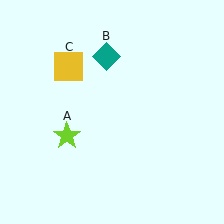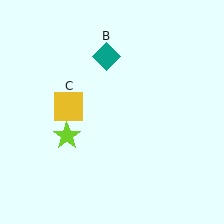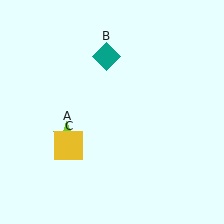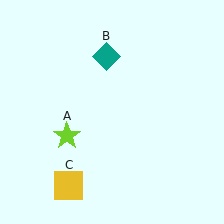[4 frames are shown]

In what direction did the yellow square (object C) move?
The yellow square (object C) moved down.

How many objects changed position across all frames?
1 object changed position: yellow square (object C).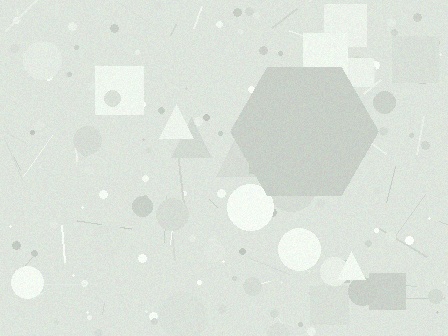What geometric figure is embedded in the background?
A hexagon is embedded in the background.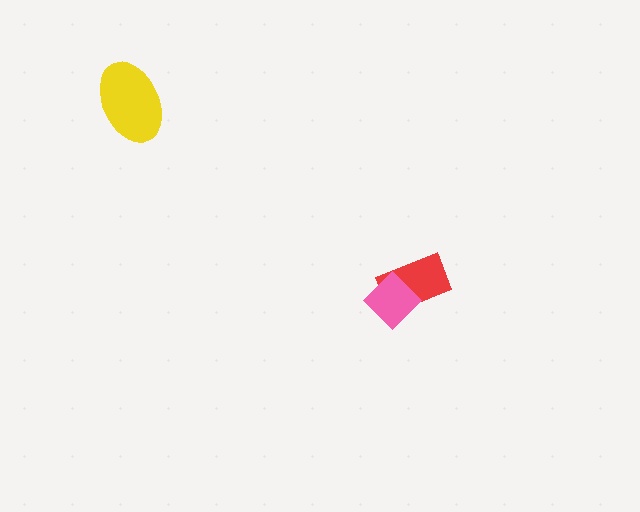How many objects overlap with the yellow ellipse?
0 objects overlap with the yellow ellipse.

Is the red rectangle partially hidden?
Yes, it is partially covered by another shape.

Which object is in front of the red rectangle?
The pink diamond is in front of the red rectangle.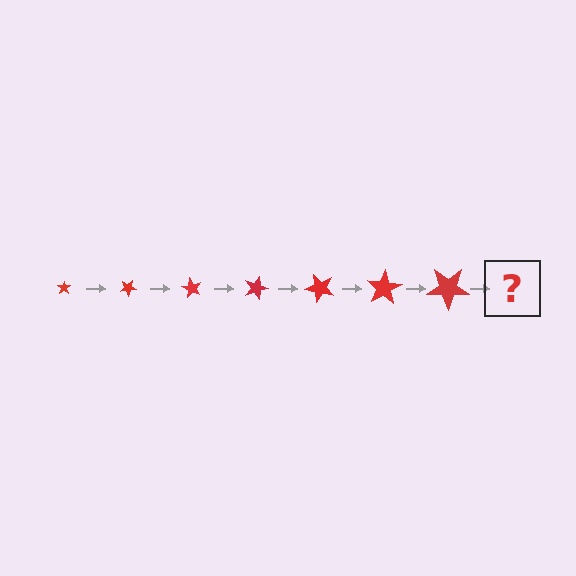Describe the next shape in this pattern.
It should be a star, larger than the previous one and rotated 210 degrees from the start.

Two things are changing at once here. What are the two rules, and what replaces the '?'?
The two rules are that the star grows larger each step and it rotates 30 degrees each step. The '?' should be a star, larger than the previous one and rotated 210 degrees from the start.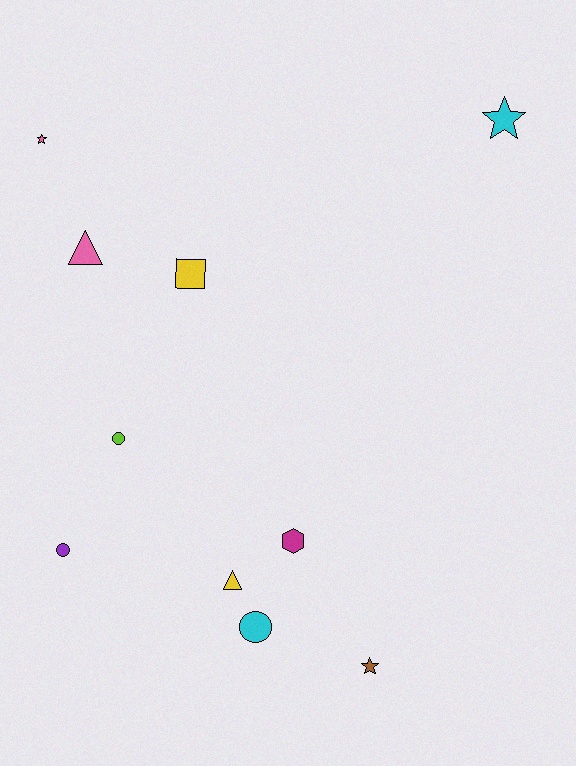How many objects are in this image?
There are 10 objects.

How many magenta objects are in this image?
There is 1 magenta object.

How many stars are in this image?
There are 3 stars.